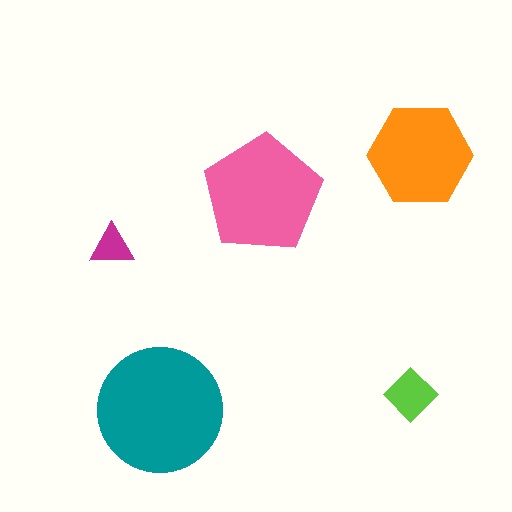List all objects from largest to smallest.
The teal circle, the pink pentagon, the orange hexagon, the lime diamond, the magenta triangle.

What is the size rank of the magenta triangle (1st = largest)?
5th.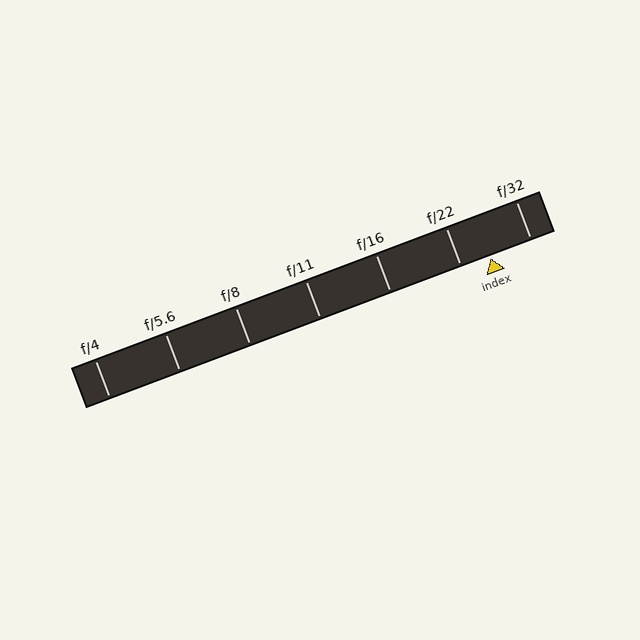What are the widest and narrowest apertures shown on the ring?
The widest aperture shown is f/4 and the narrowest is f/32.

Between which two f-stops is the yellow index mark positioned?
The index mark is between f/22 and f/32.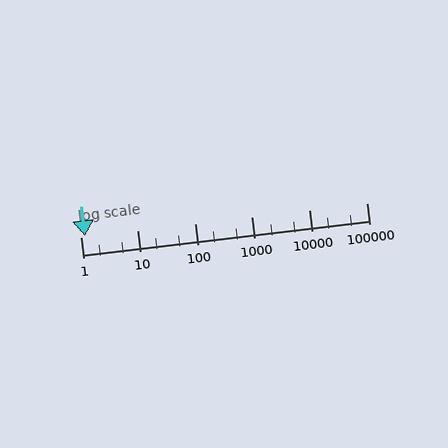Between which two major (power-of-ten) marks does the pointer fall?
The pointer is between 1 and 10.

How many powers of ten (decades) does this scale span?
The scale spans 5 decades, from 1 to 100000.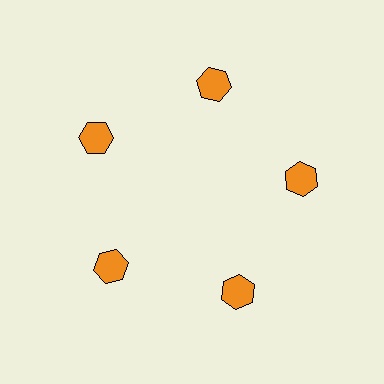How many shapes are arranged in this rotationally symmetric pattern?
There are 5 shapes, arranged in 5 groups of 1.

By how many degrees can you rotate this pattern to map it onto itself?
The pattern maps onto itself every 72 degrees of rotation.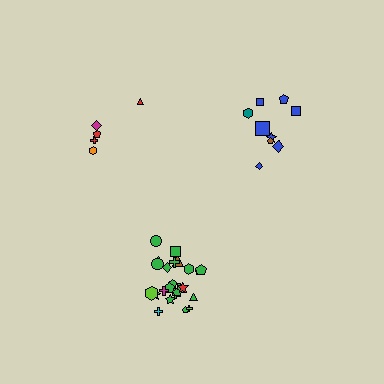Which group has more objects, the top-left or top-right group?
The top-right group.